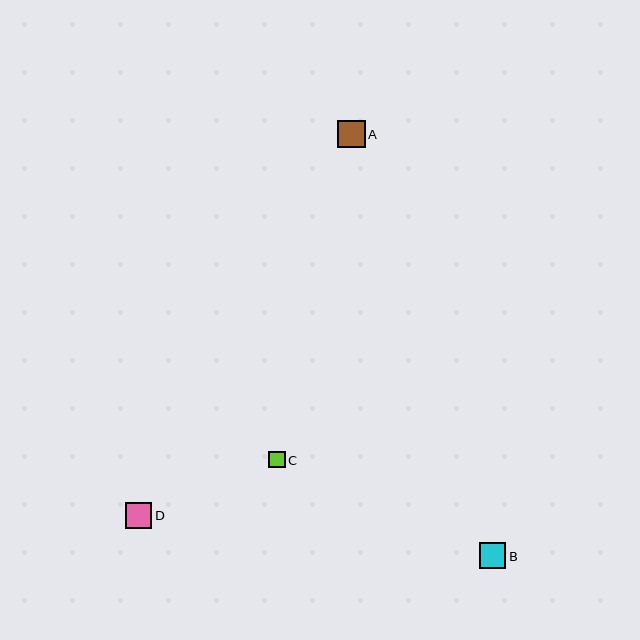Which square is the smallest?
Square C is the smallest with a size of approximately 17 pixels.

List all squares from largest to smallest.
From largest to smallest: A, D, B, C.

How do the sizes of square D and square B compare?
Square D and square B are approximately the same size.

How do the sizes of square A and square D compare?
Square A and square D are approximately the same size.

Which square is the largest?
Square A is the largest with a size of approximately 27 pixels.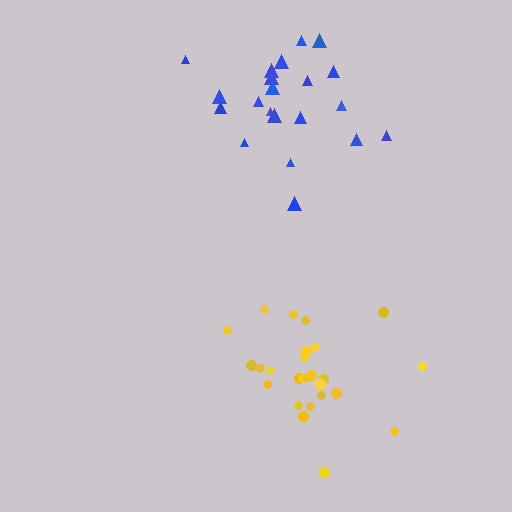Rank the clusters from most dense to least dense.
blue, yellow.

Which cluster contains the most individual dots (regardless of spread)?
Yellow (26).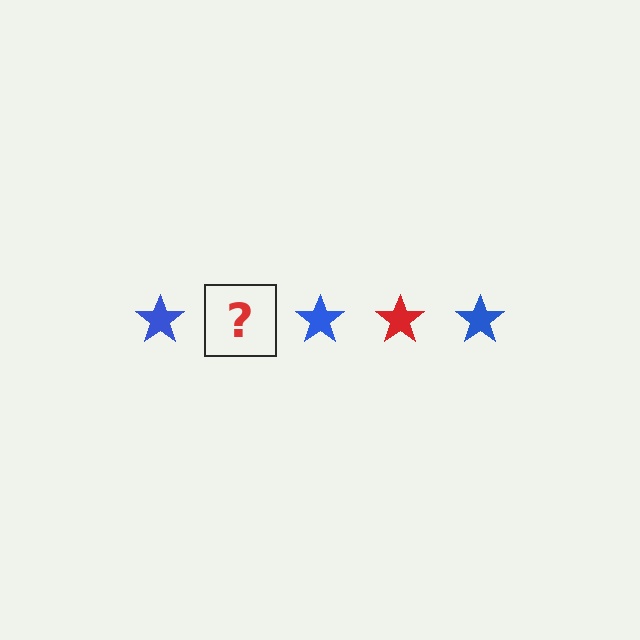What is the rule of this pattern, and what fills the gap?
The rule is that the pattern cycles through blue, red stars. The gap should be filled with a red star.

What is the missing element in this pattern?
The missing element is a red star.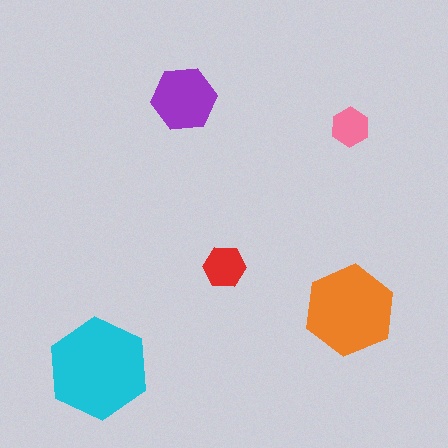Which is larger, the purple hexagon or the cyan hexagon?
The cyan one.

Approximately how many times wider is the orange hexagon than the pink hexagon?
About 2.5 times wider.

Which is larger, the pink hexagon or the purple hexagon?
The purple one.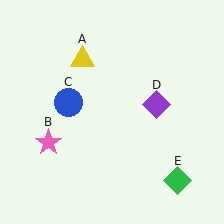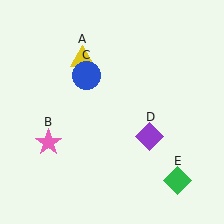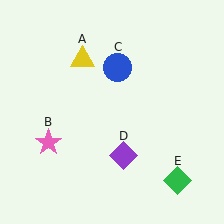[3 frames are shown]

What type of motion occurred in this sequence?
The blue circle (object C), purple diamond (object D) rotated clockwise around the center of the scene.